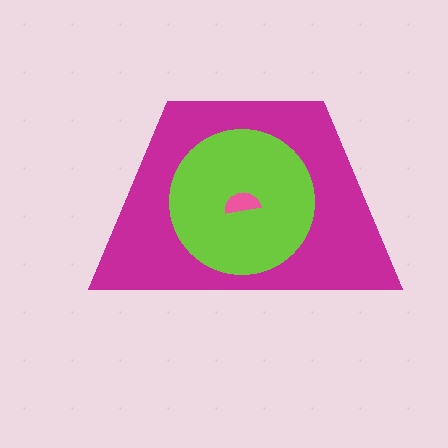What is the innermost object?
The pink semicircle.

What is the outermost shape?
The magenta trapezoid.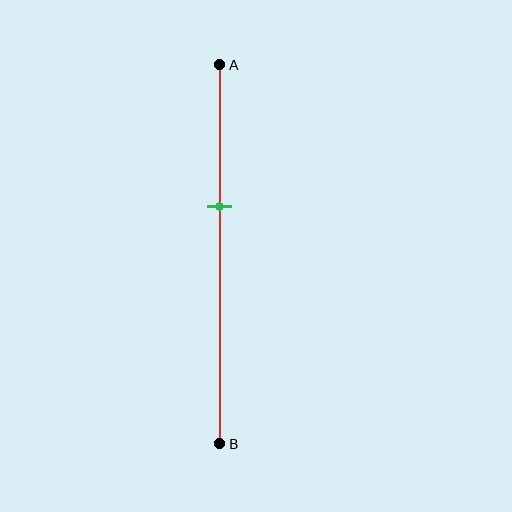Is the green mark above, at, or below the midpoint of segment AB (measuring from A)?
The green mark is above the midpoint of segment AB.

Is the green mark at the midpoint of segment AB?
No, the mark is at about 40% from A, not at the 50% midpoint.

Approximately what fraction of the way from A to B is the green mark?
The green mark is approximately 40% of the way from A to B.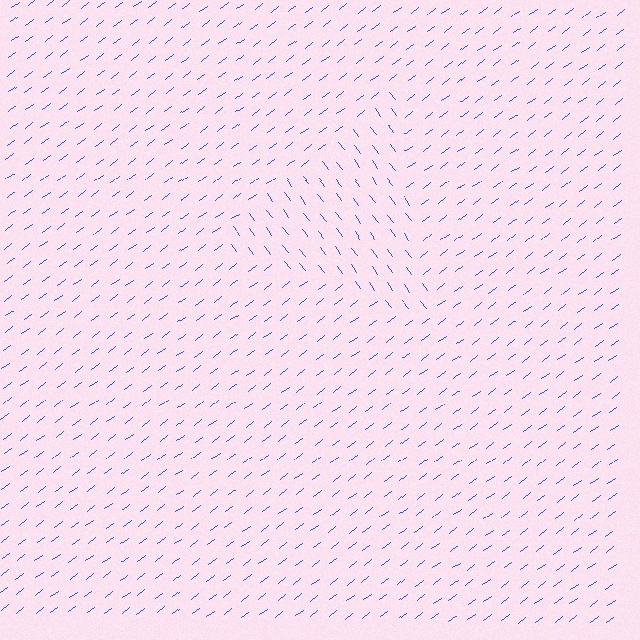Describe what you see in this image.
The image is filled with small blue line segments. A triangle region in the image has lines oriented differently from the surrounding lines, creating a visible texture boundary.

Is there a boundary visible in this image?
Yes, there is a texture boundary formed by a change in line orientation.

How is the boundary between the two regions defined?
The boundary is defined purely by a change in line orientation (approximately 90 degrees difference). All lines are the same color and thickness.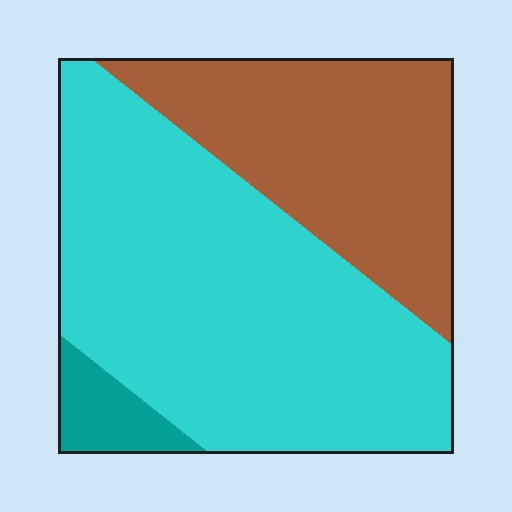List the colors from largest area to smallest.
From largest to smallest: cyan, brown, teal.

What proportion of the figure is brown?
Brown covers roughly 35% of the figure.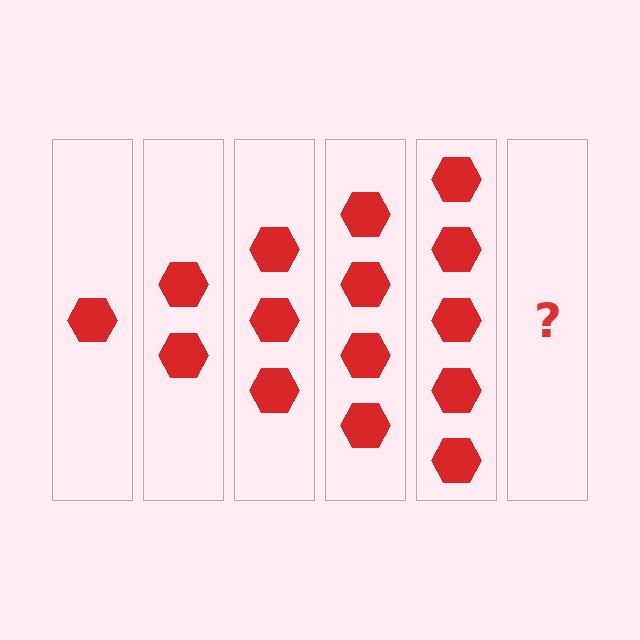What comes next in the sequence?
The next element should be 6 hexagons.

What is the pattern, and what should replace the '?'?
The pattern is that each step adds one more hexagon. The '?' should be 6 hexagons.